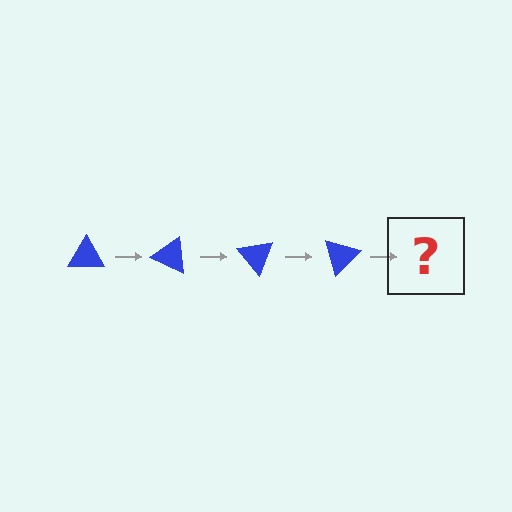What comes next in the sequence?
The next element should be a blue triangle rotated 100 degrees.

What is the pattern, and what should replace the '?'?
The pattern is that the triangle rotates 25 degrees each step. The '?' should be a blue triangle rotated 100 degrees.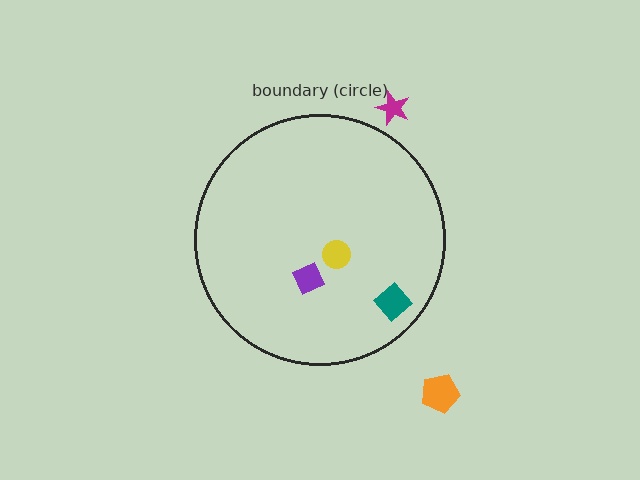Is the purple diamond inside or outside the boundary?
Inside.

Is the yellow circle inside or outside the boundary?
Inside.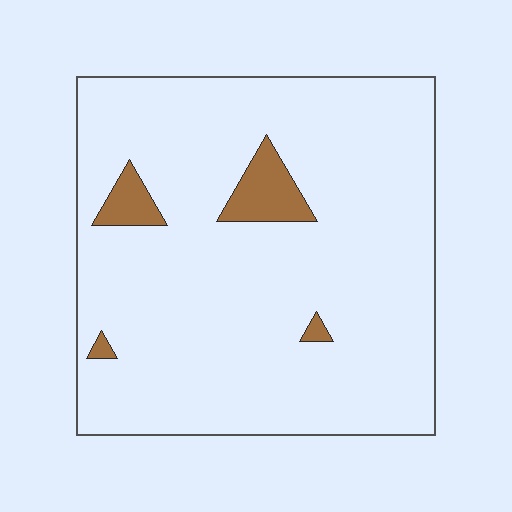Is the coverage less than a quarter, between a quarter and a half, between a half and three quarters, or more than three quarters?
Less than a quarter.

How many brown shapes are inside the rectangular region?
4.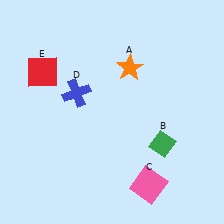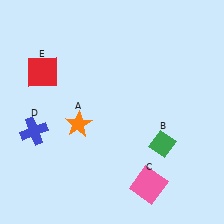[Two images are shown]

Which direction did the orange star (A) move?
The orange star (A) moved down.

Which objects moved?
The objects that moved are: the orange star (A), the blue cross (D).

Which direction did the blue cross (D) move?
The blue cross (D) moved left.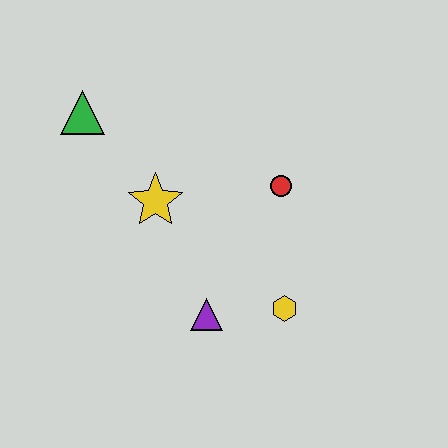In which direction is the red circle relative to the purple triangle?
The red circle is above the purple triangle.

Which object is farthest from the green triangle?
The yellow hexagon is farthest from the green triangle.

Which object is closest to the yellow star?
The green triangle is closest to the yellow star.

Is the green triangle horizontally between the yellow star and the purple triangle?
No